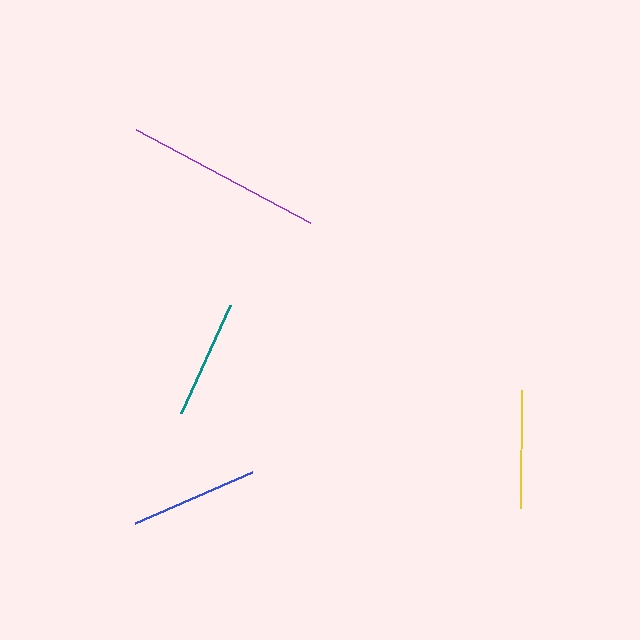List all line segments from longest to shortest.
From longest to shortest: purple, blue, teal, yellow.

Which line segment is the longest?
The purple line is the longest at approximately 197 pixels.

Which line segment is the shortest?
The yellow line is the shortest at approximately 118 pixels.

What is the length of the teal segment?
The teal segment is approximately 119 pixels long.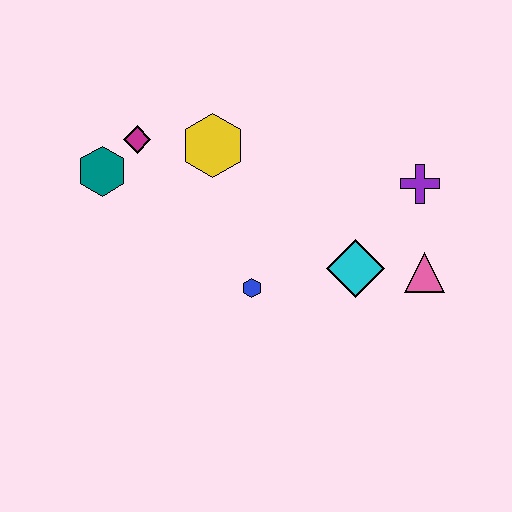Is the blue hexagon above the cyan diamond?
No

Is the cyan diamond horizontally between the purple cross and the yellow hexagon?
Yes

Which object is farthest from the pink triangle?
The teal hexagon is farthest from the pink triangle.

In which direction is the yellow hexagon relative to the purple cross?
The yellow hexagon is to the left of the purple cross.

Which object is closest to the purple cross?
The pink triangle is closest to the purple cross.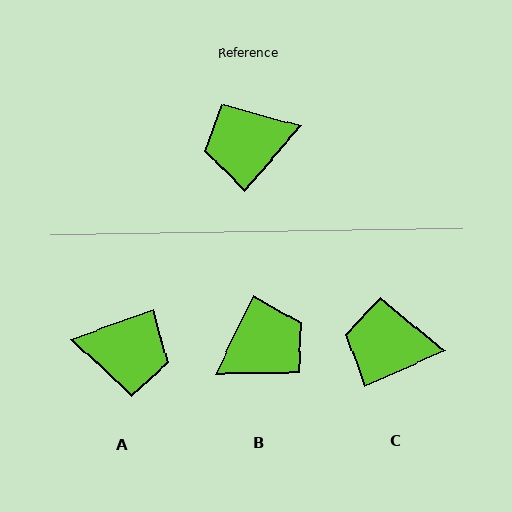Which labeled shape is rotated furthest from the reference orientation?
B, about 164 degrees away.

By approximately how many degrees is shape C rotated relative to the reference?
Approximately 24 degrees clockwise.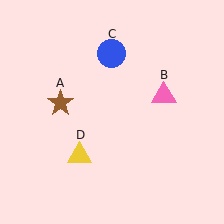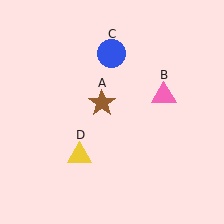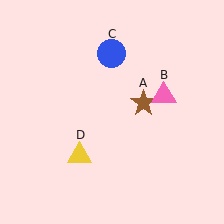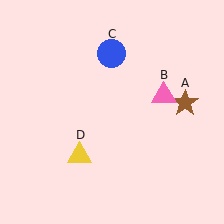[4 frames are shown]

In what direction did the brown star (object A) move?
The brown star (object A) moved right.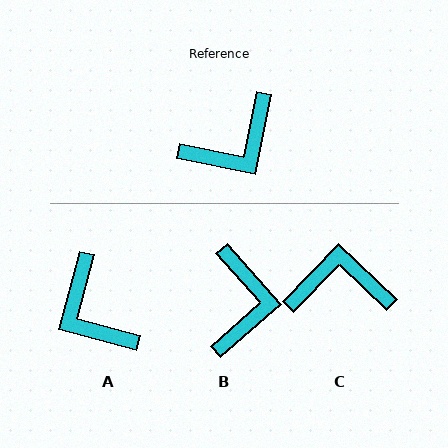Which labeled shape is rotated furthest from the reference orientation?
C, about 148 degrees away.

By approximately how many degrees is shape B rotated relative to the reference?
Approximately 53 degrees counter-clockwise.